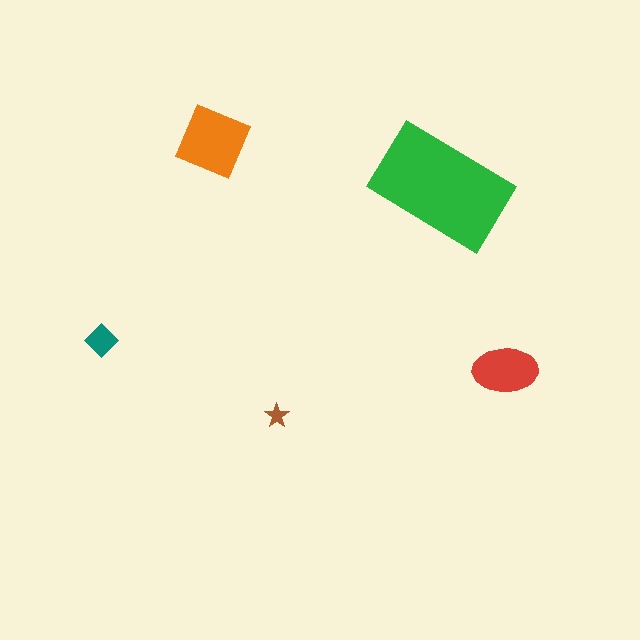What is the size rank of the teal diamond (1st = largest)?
4th.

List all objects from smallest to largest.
The brown star, the teal diamond, the red ellipse, the orange square, the green rectangle.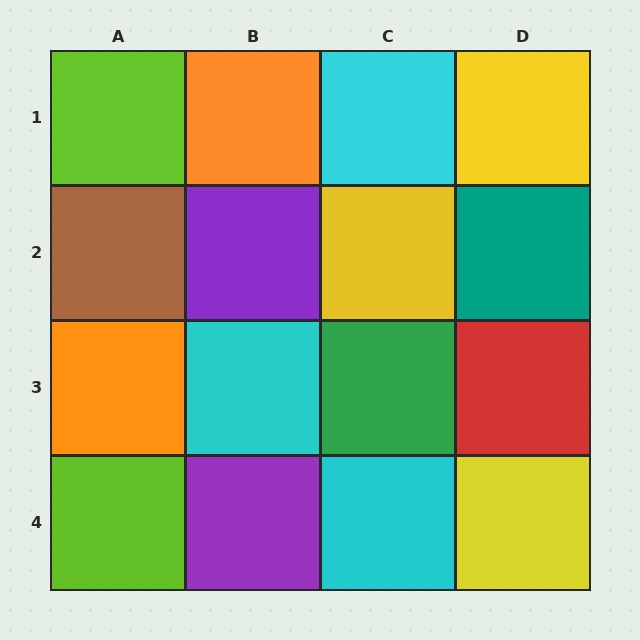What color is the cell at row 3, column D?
Red.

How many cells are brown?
1 cell is brown.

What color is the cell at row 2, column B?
Purple.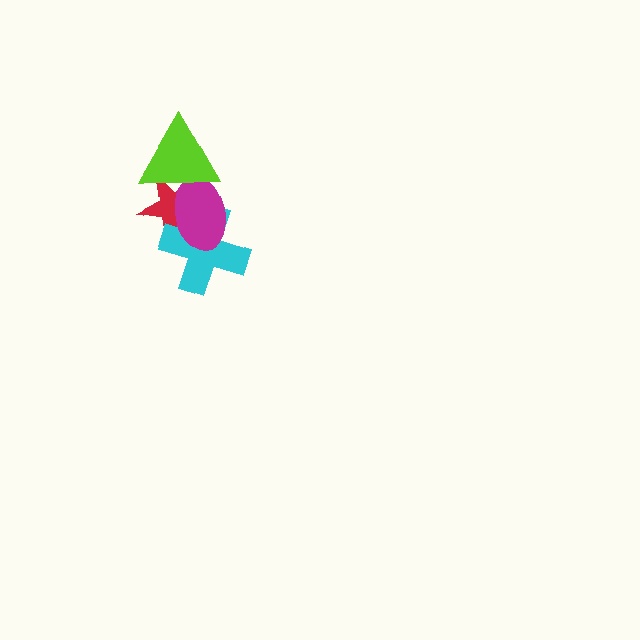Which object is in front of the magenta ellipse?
The lime triangle is in front of the magenta ellipse.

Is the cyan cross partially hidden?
Yes, it is partially covered by another shape.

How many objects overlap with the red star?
3 objects overlap with the red star.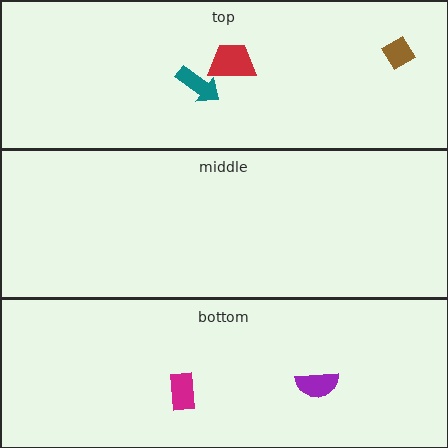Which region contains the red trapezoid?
The top region.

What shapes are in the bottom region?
The magenta rectangle, the purple semicircle.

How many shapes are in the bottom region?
2.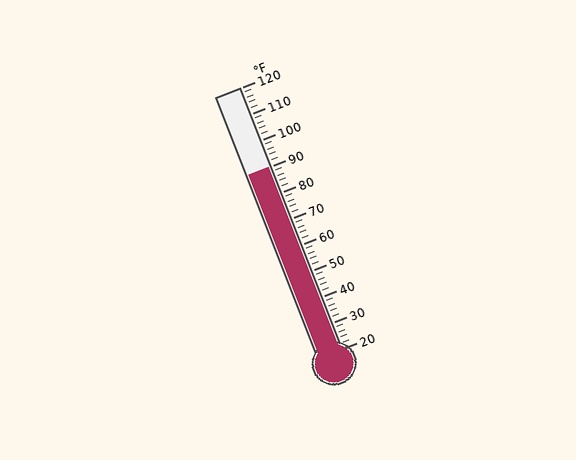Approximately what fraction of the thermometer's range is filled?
The thermometer is filled to approximately 70% of its range.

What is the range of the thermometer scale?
The thermometer scale ranges from 20°F to 120°F.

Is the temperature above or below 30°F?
The temperature is above 30°F.